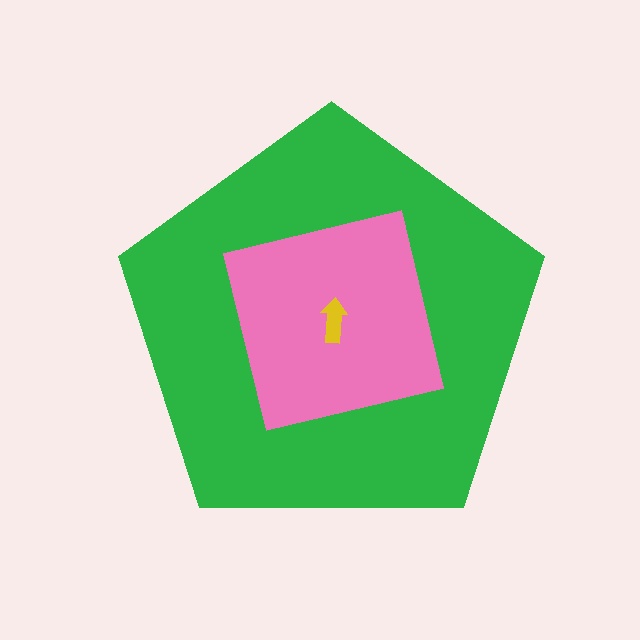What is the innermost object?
The yellow arrow.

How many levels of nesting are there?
3.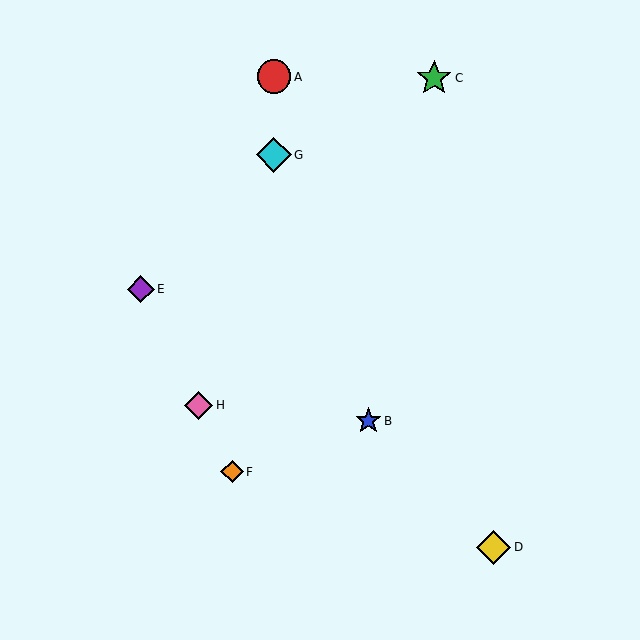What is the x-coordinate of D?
Object D is at x≈494.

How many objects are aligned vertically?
2 objects (A, G) are aligned vertically.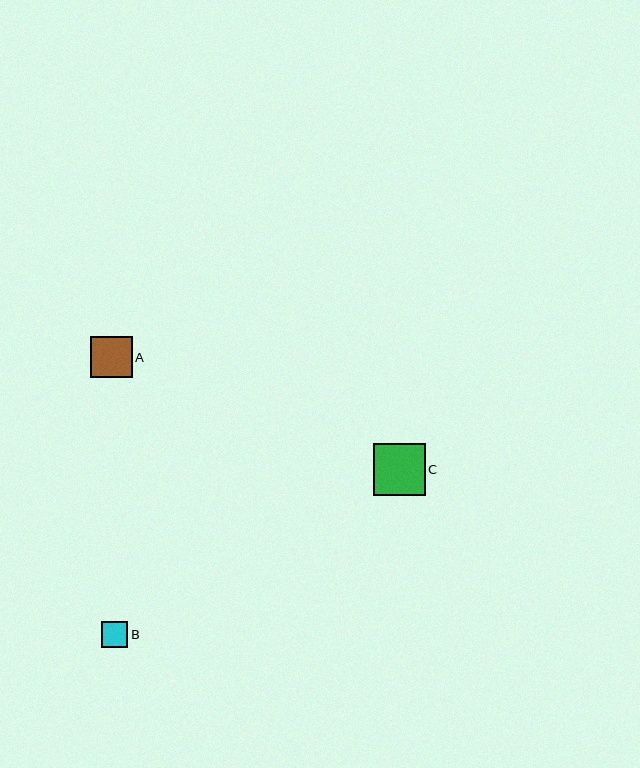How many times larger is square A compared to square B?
Square A is approximately 1.5 times the size of square B.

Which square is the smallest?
Square B is the smallest with a size of approximately 27 pixels.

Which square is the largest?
Square C is the largest with a size of approximately 52 pixels.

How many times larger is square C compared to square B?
Square C is approximately 1.9 times the size of square B.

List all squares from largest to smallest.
From largest to smallest: C, A, B.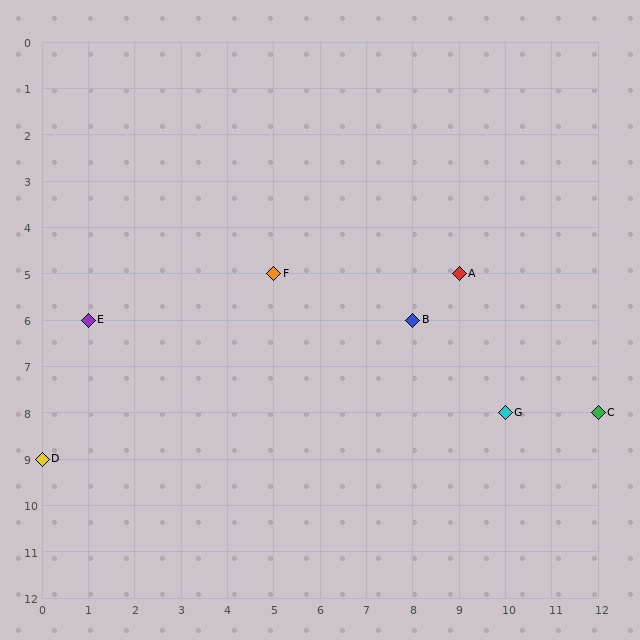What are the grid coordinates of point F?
Point F is at grid coordinates (5, 5).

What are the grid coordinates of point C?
Point C is at grid coordinates (12, 8).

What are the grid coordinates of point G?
Point G is at grid coordinates (10, 8).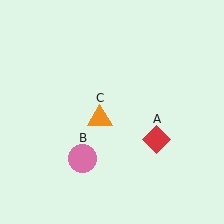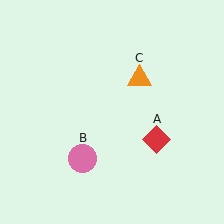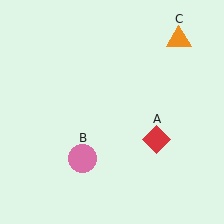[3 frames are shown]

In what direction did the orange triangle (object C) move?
The orange triangle (object C) moved up and to the right.